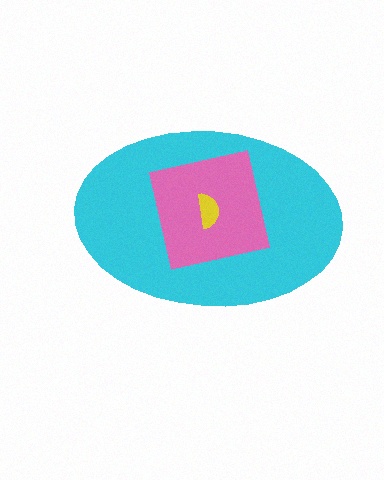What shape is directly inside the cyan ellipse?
The pink square.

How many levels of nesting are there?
3.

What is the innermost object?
The yellow semicircle.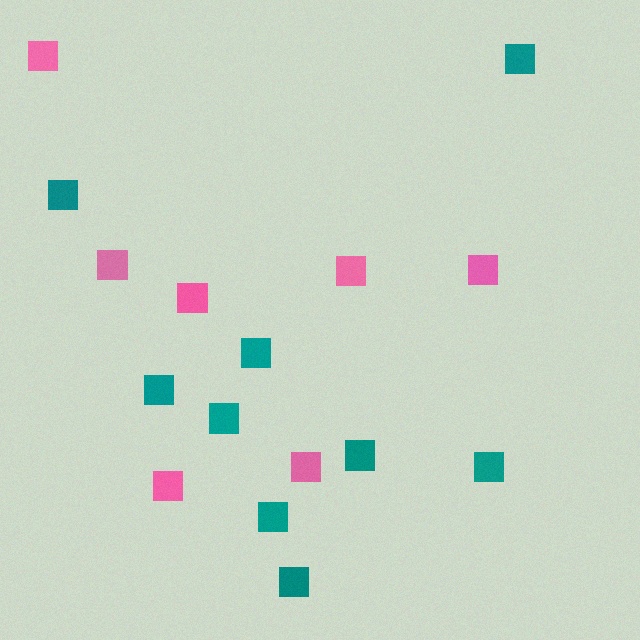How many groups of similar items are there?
There are 2 groups: one group of pink squares (7) and one group of teal squares (9).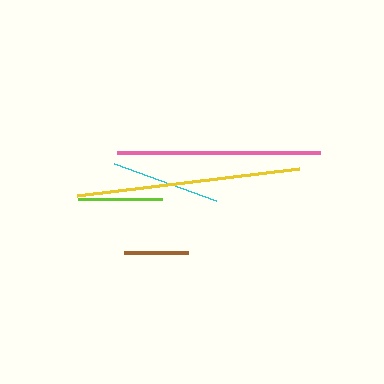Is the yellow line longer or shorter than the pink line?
The yellow line is longer than the pink line.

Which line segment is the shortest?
The brown line is the shortest at approximately 65 pixels.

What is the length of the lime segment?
The lime segment is approximately 84 pixels long.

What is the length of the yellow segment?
The yellow segment is approximately 224 pixels long.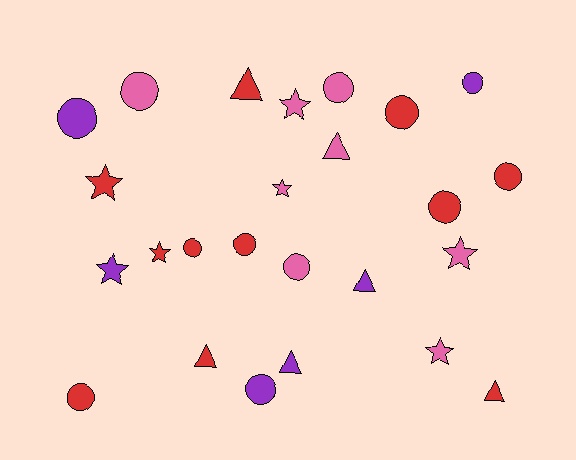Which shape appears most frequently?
Circle, with 12 objects.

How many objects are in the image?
There are 25 objects.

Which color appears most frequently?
Red, with 11 objects.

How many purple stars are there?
There is 1 purple star.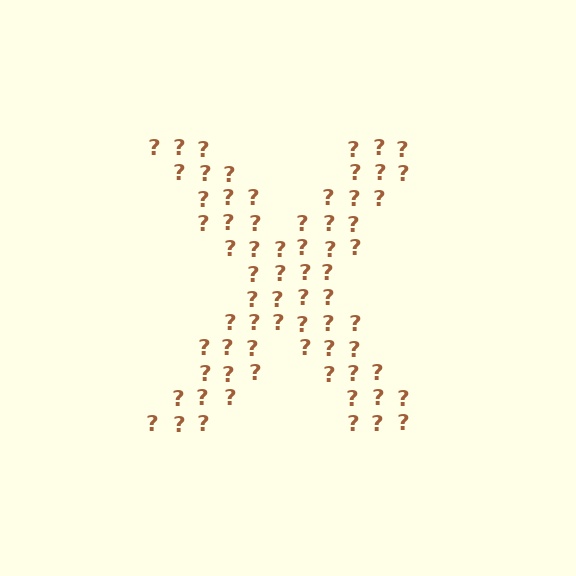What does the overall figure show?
The overall figure shows the letter X.